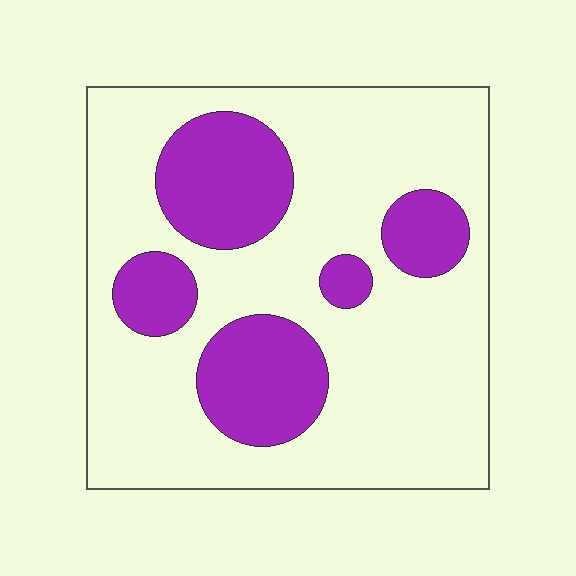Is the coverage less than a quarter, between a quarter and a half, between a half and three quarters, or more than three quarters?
Between a quarter and a half.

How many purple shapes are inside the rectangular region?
5.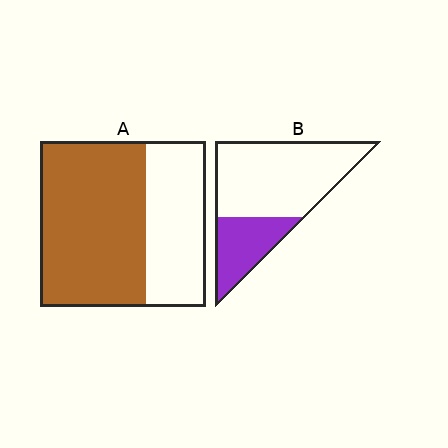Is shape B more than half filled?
No.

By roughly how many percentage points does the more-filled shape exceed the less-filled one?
By roughly 35 percentage points (A over B).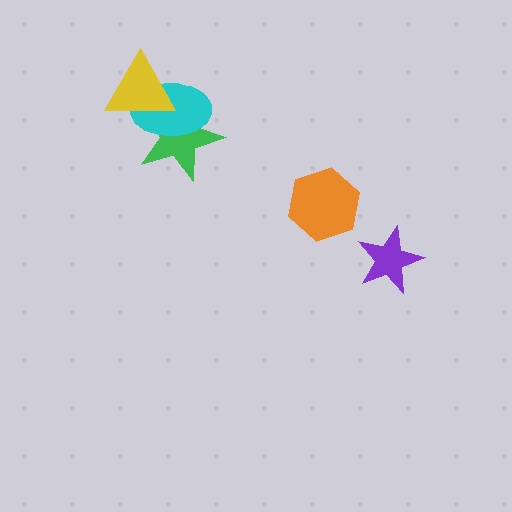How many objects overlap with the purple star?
0 objects overlap with the purple star.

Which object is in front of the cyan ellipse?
The yellow triangle is in front of the cyan ellipse.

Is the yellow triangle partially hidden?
No, no other shape covers it.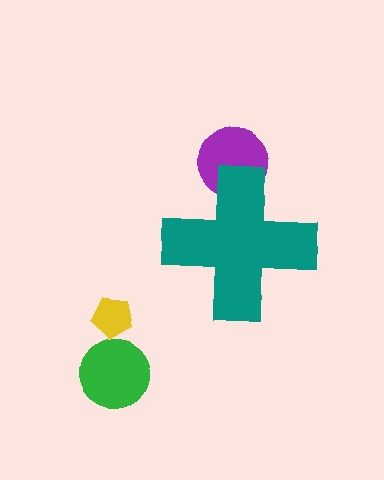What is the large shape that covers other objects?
A teal cross.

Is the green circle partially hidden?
No, the green circle is fully visible.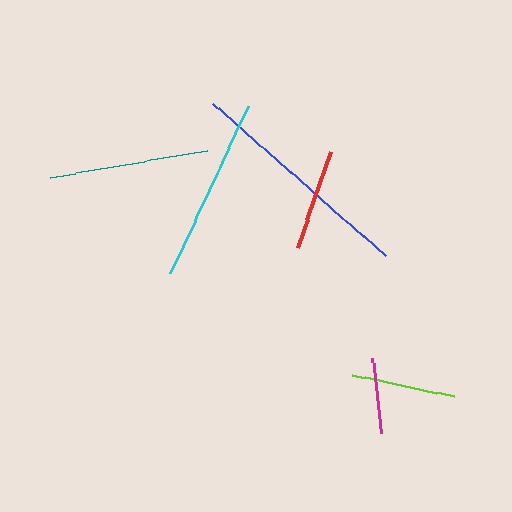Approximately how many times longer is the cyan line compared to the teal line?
The cyan line is approximately 1.2 times the length of the teal line.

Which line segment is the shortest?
The magenta line is the shortest at approximately 76 pixels.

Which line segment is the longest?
The blue line is the longest at approximately 231 pixels.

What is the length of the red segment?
The red segment is approximately 101 pixels long.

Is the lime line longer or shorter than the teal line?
The teal line is longer than the lime line.